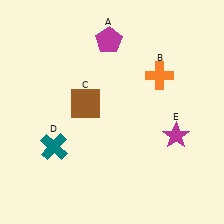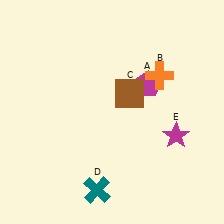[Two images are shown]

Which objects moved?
The objects that moved are: the magenta pentagon (A), the brown square (C), the teal cross (D).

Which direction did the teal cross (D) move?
The teal cross (D) moved down.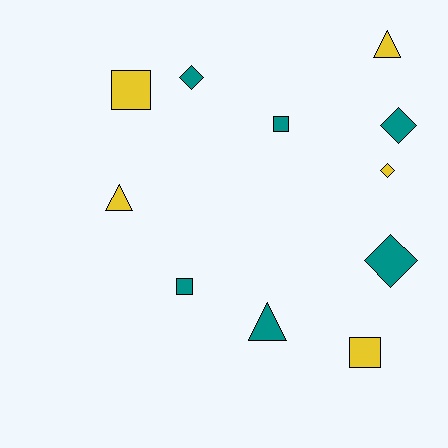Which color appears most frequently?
Teal, with 6 objects.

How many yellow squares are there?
There are 2 yellow squares.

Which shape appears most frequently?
Diamond, with 4 objects.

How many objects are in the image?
There are 11 objects.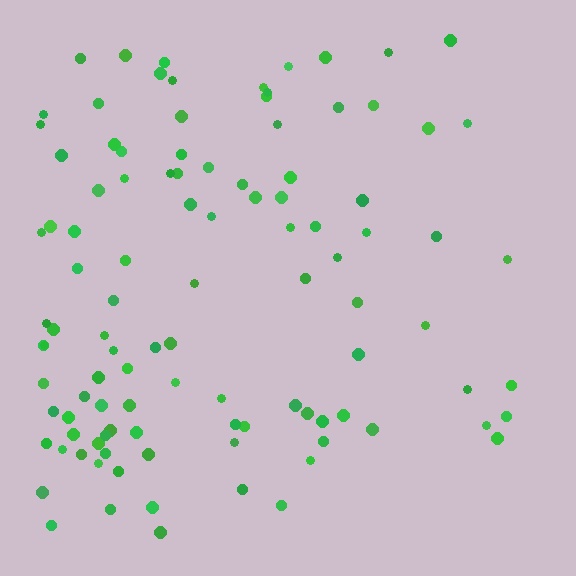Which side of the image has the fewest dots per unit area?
The right.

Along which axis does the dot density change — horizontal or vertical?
Horizontal.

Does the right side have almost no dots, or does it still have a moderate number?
Still a moderate number, just noticeably fewer than the left.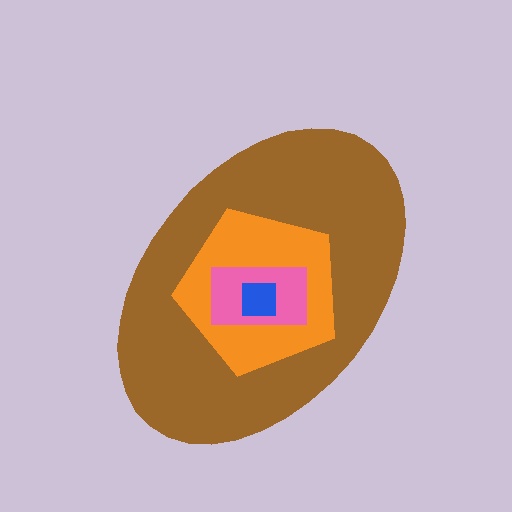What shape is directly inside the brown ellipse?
The orange pentagon.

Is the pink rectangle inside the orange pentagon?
Yes.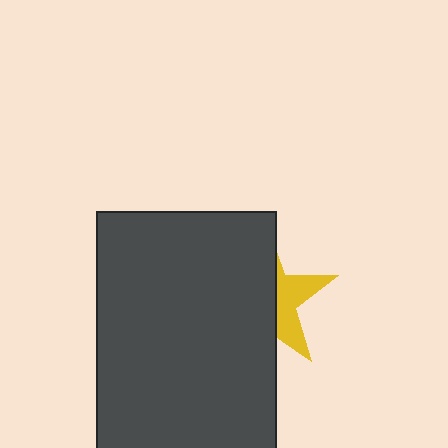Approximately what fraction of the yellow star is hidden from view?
Roughly 66% of the yellow star is hidden behind the dark gray rectangle.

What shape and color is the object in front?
The object in front is a dark gray rectangle.